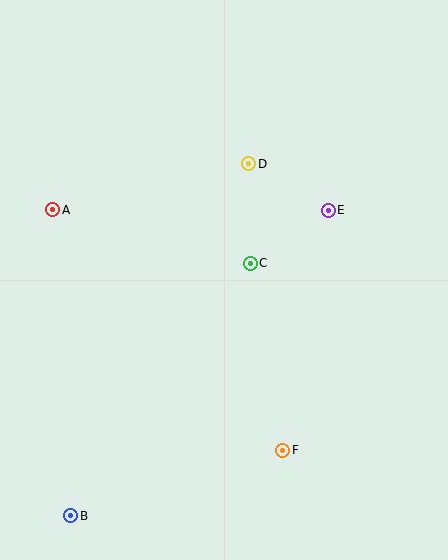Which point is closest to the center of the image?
Point C at (250, 263) is closest to the center.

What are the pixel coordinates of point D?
Point D is at (249, 164).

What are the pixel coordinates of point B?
Point B is at (71, 516).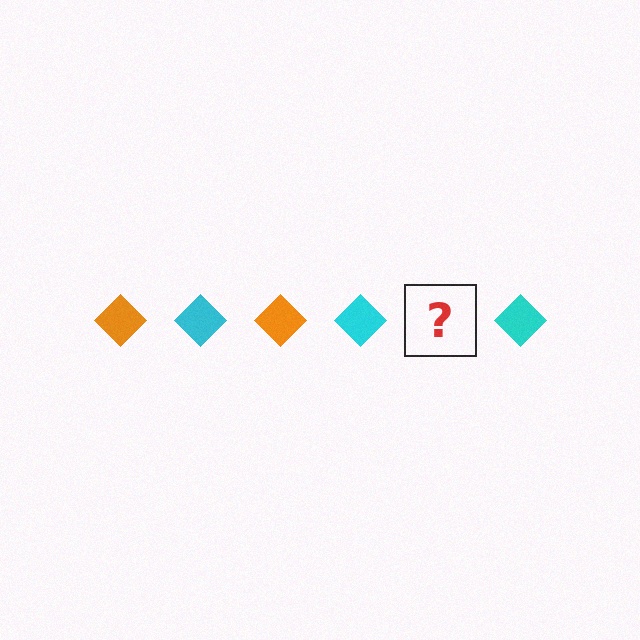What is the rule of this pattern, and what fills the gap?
The rule is that the pattern cycles through orange, cyan diamonds. The gap should be filled with an orange diamond.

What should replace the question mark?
The question mark should be replaced with an orange diamond.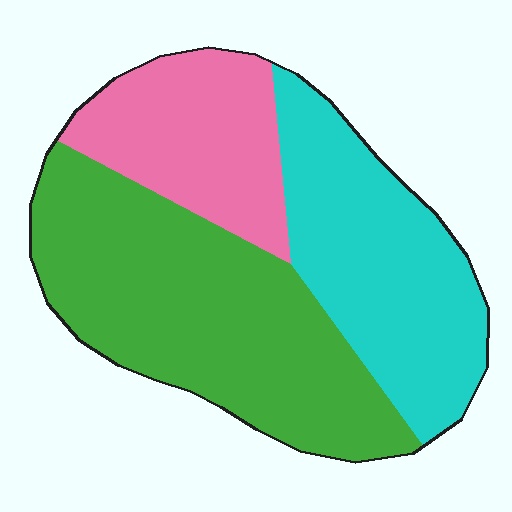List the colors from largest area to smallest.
From largest to smallest: green, cyan, pink.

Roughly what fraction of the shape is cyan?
Cyan covers 32% of the shape.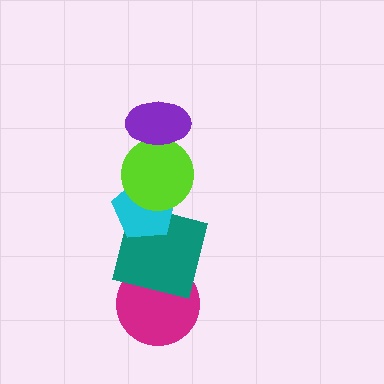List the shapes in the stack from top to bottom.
From top to bottom: the purple ellipse, the lime circle, the cyan pentagon, the teal square, the magenta circle.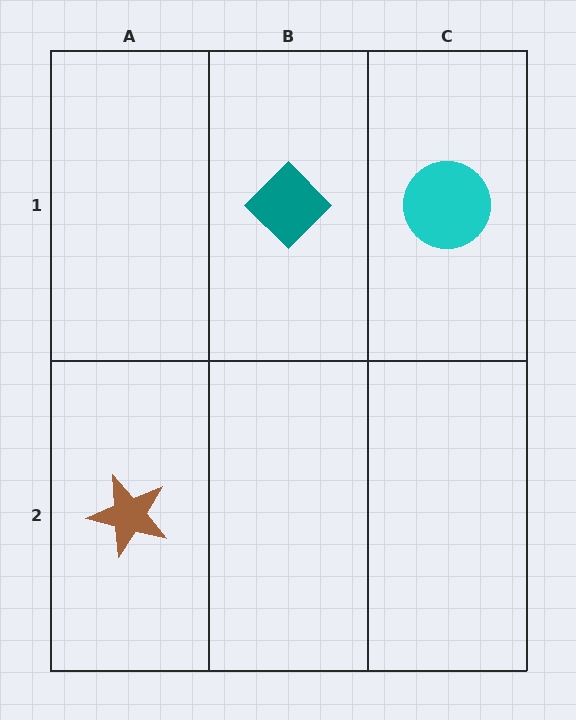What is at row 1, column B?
A teal diamond.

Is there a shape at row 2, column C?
No, that cell is empty.